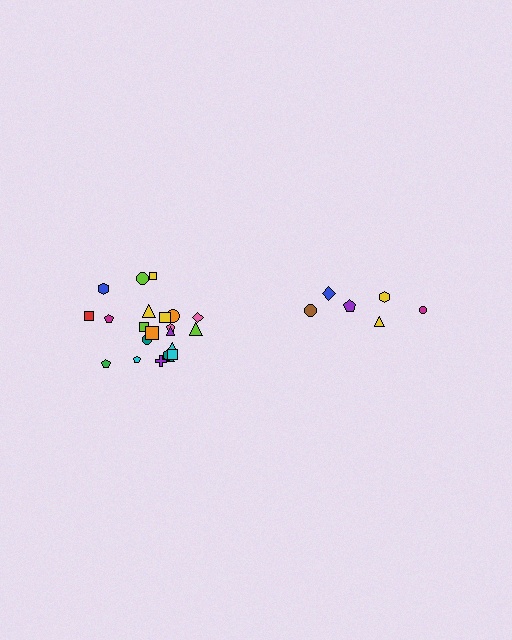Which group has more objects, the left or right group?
The left group.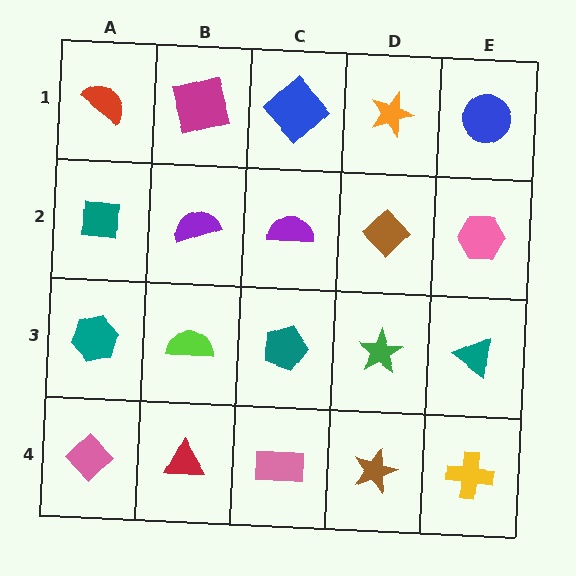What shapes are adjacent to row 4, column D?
A green star (row 3, column D), a pink rectangle (row 4, column C), a yellow cross (row 4, column E).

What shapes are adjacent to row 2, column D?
An orange star (row 1, column D), a green star (row 3, column D), a purple semicircle (row 2, column C), a pink hexagon (row 2, column E).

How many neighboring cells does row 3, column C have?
4.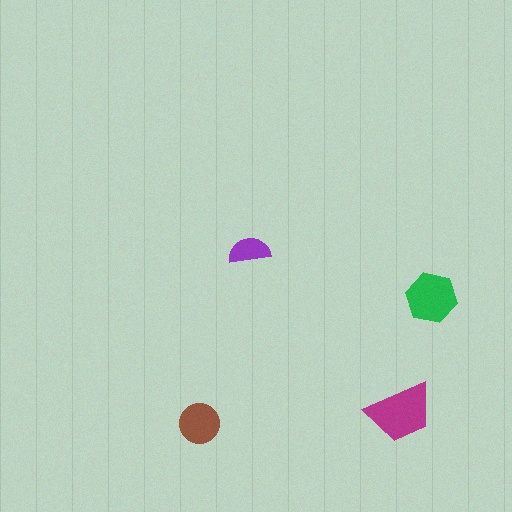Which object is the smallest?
The purple semicircle.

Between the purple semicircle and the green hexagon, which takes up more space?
The green hexagon.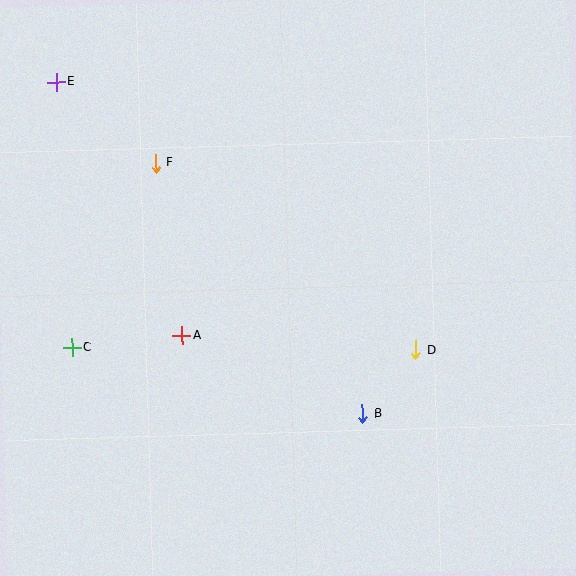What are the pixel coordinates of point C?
Point C is at (72, 347).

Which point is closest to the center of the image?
Point A at (182, 335) is closest to the center.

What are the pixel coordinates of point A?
Point A is at (182, 335).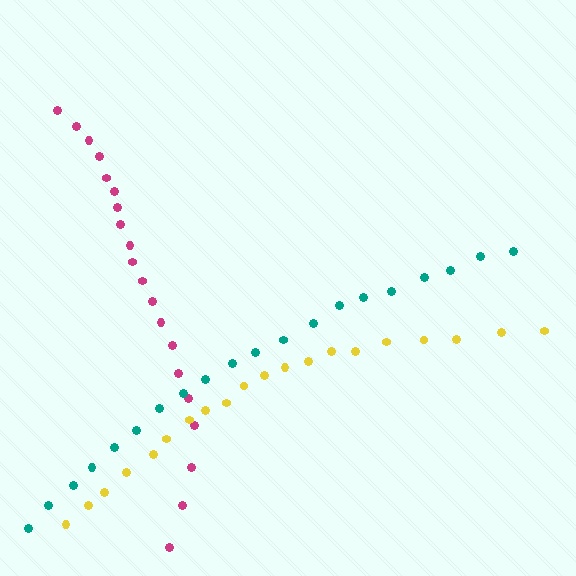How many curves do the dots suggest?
There are 3 distinct paths.